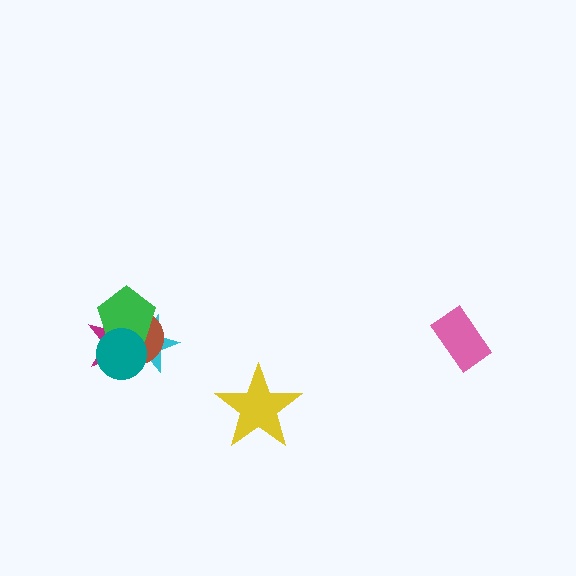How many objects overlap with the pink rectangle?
0 objects overlap with the pink rectangle.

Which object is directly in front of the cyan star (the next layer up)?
The brown circle is directly in front of the cyan star.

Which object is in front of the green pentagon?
The teal circle is in front of the green pentagon.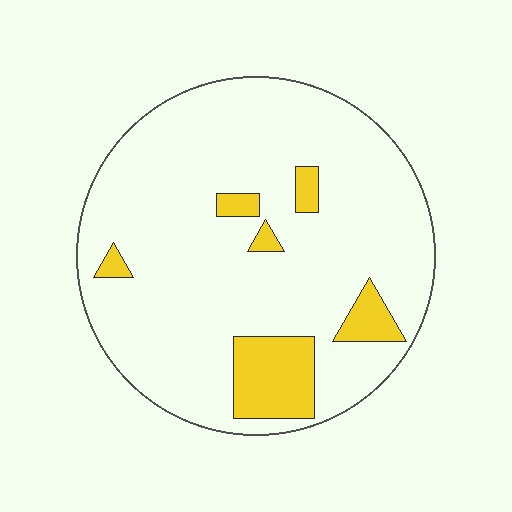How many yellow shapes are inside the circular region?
6.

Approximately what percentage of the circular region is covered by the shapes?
Approximately 15%.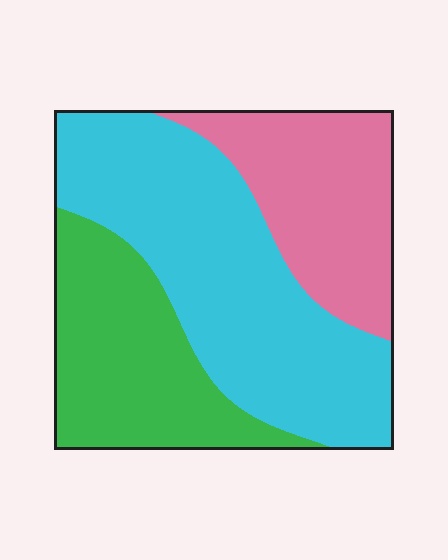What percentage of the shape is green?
Green covers roughly 30% of the shape.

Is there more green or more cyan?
Cyan.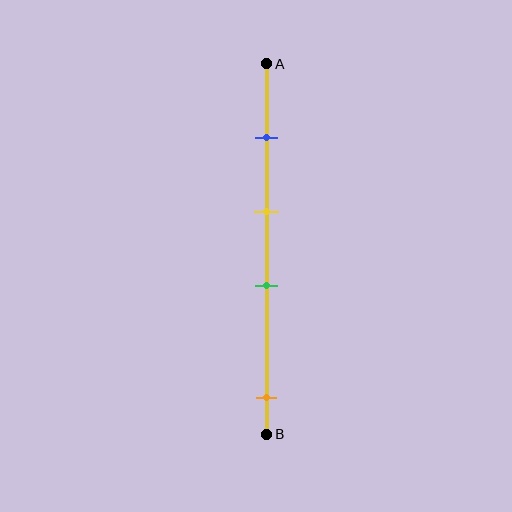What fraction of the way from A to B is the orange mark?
The orange mark is approximately 90% (0.9) of the way from A to B.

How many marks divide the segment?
There are 4 marks dividing the segment.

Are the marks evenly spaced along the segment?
No, the marks are not evenly spaced.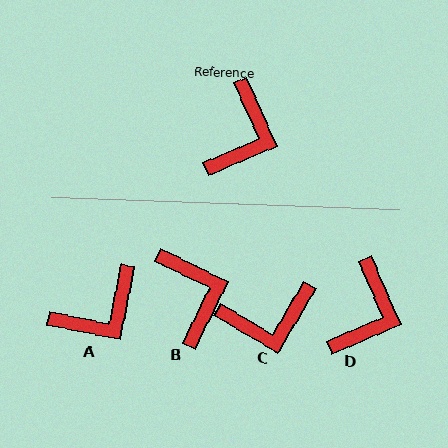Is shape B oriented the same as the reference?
No, it is off by about 40 degrees.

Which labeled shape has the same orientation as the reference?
D.